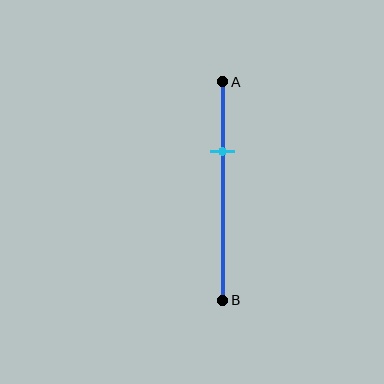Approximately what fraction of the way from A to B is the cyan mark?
The cyan mark is approximately 30% of the way from A to B.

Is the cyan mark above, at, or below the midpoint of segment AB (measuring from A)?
The cyan mark is above the midpoint of segment AB.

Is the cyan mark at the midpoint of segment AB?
No, the mark is at about 30% from A, not at the 50% midpoint.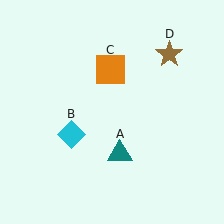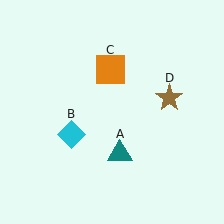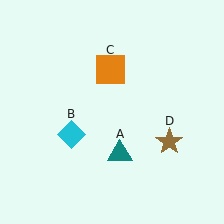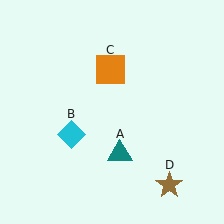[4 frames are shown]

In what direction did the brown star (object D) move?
The brown star (object D) moved down.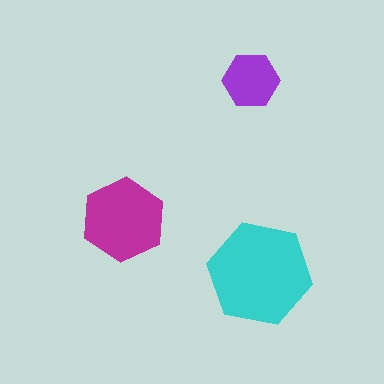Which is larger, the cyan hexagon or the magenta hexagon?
The cyan one.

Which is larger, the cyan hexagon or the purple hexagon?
The cyan one.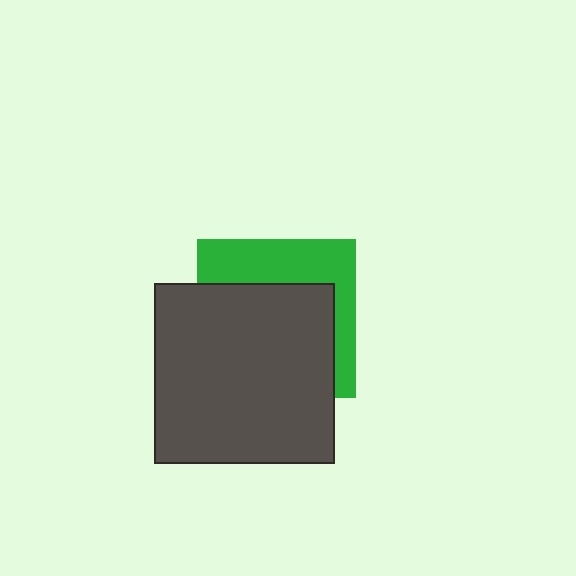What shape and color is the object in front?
The object in front is a dark gray square.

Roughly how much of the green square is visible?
A small part of it is visible (roughly 37%).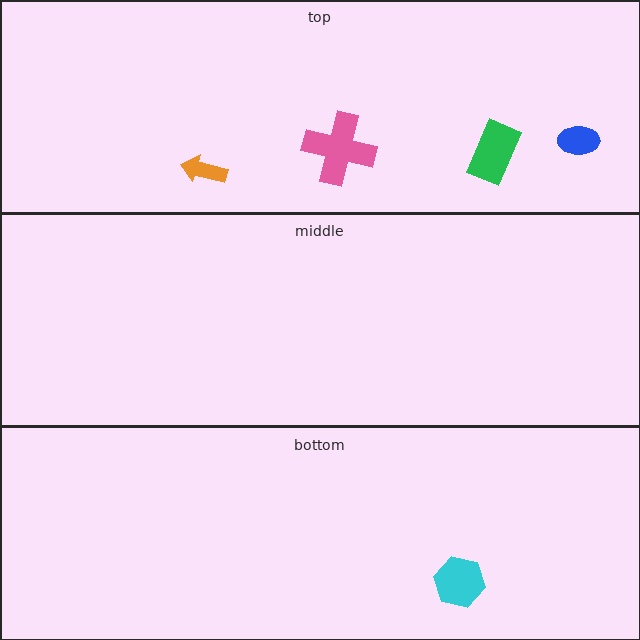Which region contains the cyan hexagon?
The bottom region.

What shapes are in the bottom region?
The cyan hexagon.